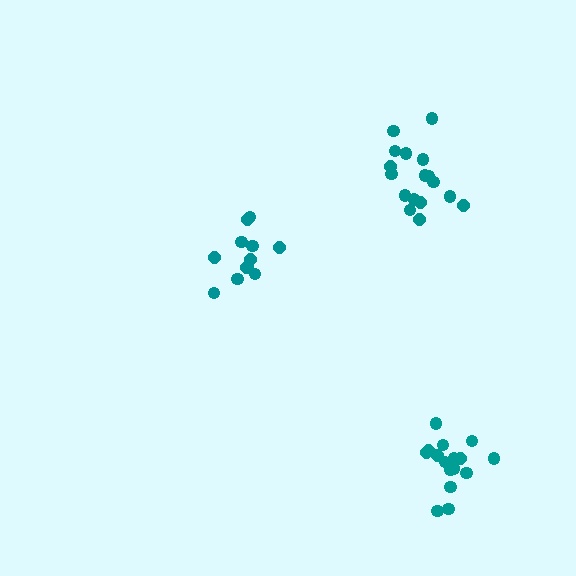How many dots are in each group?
Group 1: 12 dots, Group 2: 16 dots, Group 3: 17 dots (45 total).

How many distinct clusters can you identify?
There are 3 distinct clusters.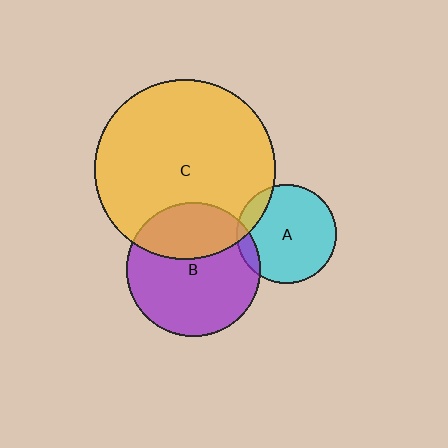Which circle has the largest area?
Circle C (yellow).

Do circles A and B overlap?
Yes.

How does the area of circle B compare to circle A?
Approximately 1.8 times.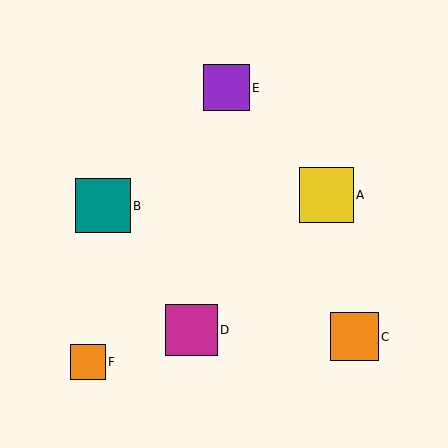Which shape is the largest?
The teal square (labeled B) is the largest.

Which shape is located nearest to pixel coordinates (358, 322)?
The orange square (labeled C) at (354, 337) is nearest to that location.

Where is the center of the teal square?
The center of the teal square is at (103, 206).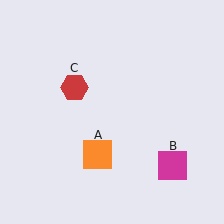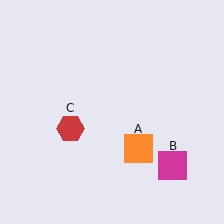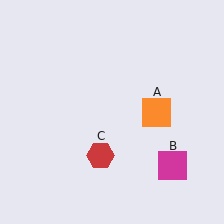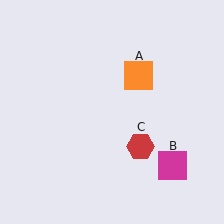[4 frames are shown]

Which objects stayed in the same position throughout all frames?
Magenta square (object B) remained stationary.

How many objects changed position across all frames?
2 objects changed position: orange square (object A), red hexagon (object C).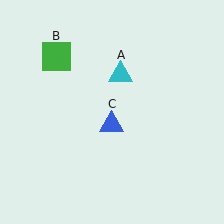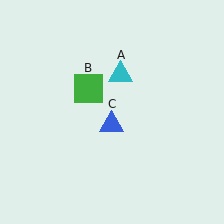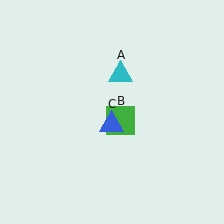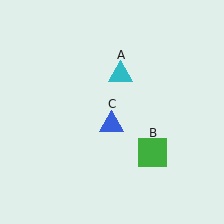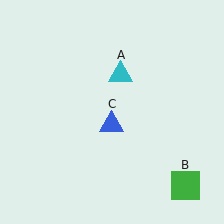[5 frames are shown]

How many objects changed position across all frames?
1 object changed position: green square (object B).